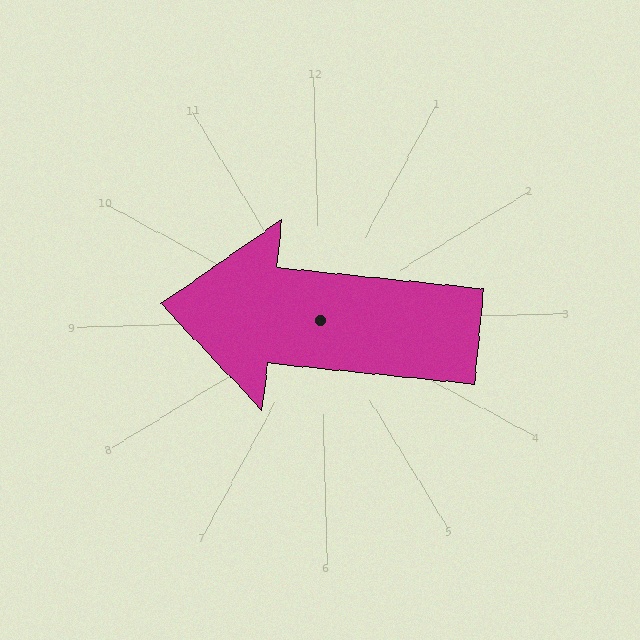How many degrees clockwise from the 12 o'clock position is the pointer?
Approximately 278 degrees.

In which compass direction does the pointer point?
West.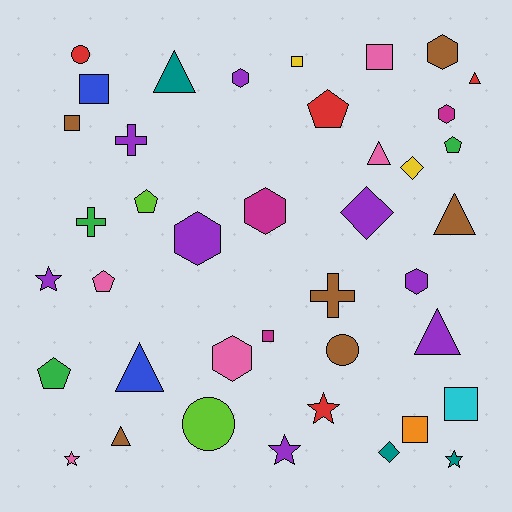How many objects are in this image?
There are 40 objects.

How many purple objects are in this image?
There are 8 purple objects.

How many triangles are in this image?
There are 7 triangles.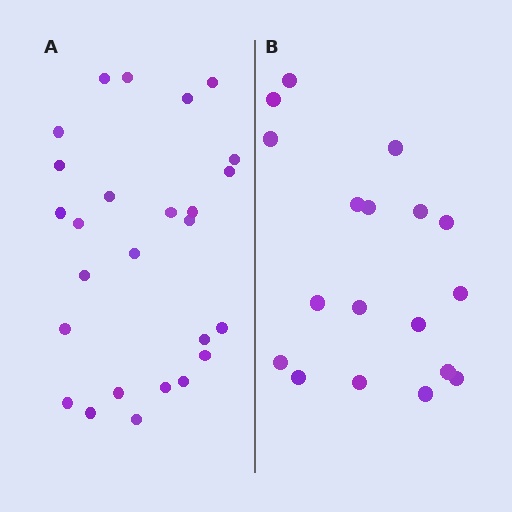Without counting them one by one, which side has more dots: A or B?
Region A (the left region) has more dots.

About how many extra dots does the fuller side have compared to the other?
Region A has roughly 8 or so more dots than region B.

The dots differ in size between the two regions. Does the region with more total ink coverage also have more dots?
No. Region B has more total ink coverage because its dots are larger, but region A actually contains more individual dots. Total area can be misleading — the number of items is what matters here.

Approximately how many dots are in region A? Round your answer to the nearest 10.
About 30 dots. (The exact count is 26, which rounds to 30.)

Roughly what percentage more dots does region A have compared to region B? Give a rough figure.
About 45% more.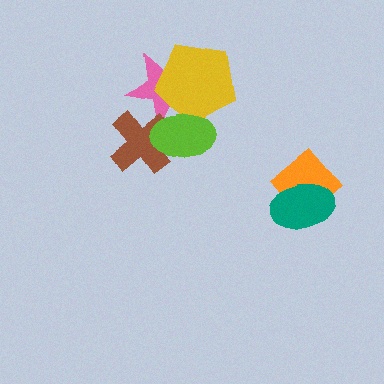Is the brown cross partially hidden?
Yes, it is partially covered by another shape.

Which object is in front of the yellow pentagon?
The lime ellipse is in front of the yellow pentagon.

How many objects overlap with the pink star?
3 objects overlap with the pink star.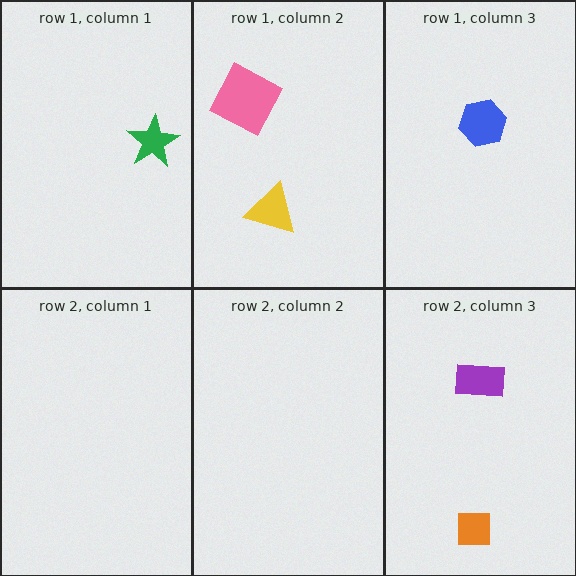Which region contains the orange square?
The row 2, column 3 region.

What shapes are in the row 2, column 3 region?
The orange square, the purple rectangle.